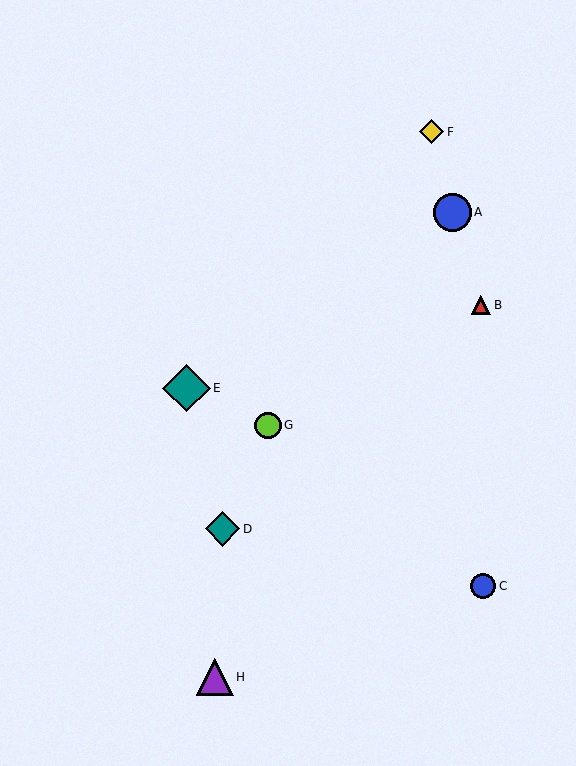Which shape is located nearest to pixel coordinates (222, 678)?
The purple triangle (labeled H) at (215, 677) is nearest to that location.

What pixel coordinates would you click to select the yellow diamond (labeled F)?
Click at (432, 132) to select the yellow diamond F.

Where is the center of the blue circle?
The center of the blue circle is at (483, 586).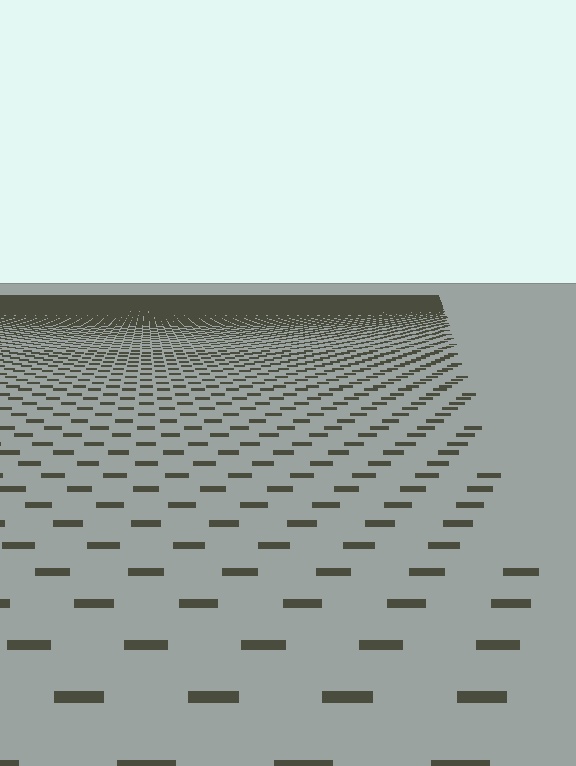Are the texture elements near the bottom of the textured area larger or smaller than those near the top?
Larger. Near the bottom, elements are closer to the viewer and appear at a bigger on-screen size.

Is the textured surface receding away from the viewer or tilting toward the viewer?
The surface is receding away from the viewer. Texture elements get smaller and denser toward the top.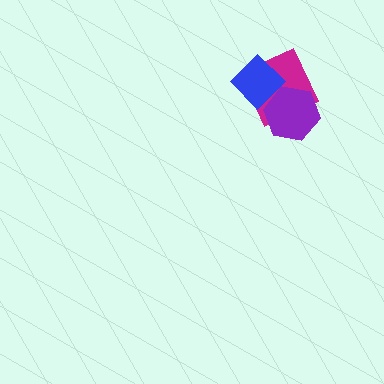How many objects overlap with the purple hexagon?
2 objects overlap with the purple hexagon.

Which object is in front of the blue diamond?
The purple hexagon is in front of the blue diamond.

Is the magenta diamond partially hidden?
Yes, it is partially covered by another shape.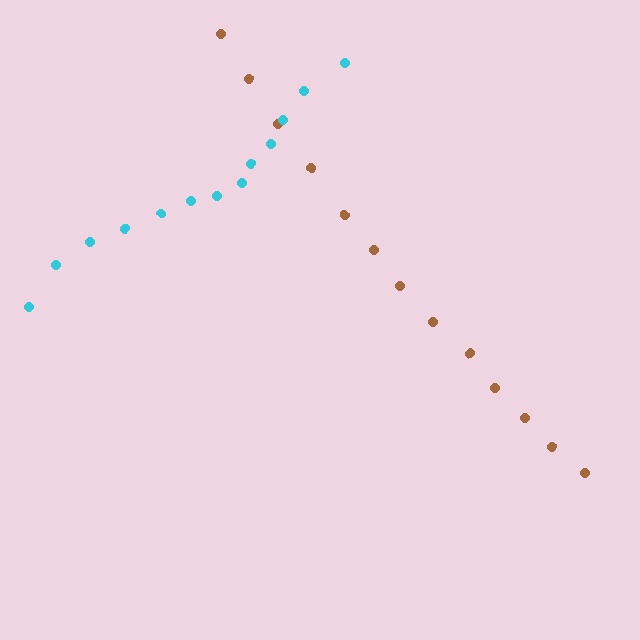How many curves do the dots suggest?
There are 2 distinct paths.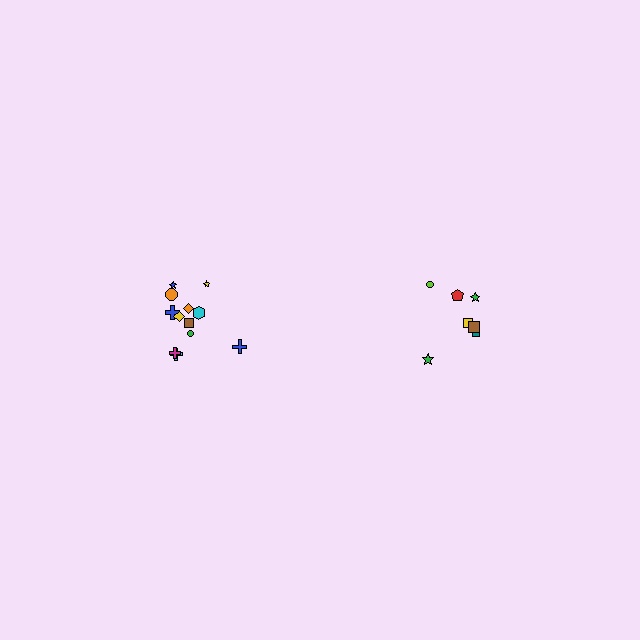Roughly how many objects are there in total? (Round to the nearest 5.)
Roughly 20 objects in total.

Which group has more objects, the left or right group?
The left group.